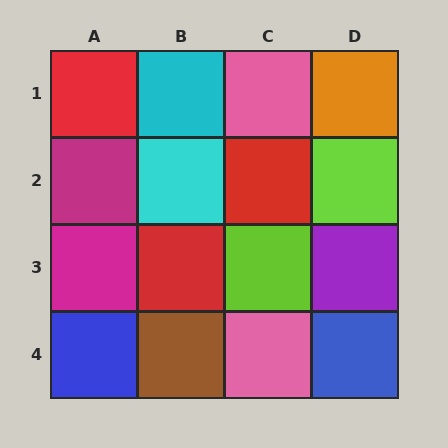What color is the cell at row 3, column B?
Red.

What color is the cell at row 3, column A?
Magenta.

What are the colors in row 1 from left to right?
Red, cyan, pink, orange.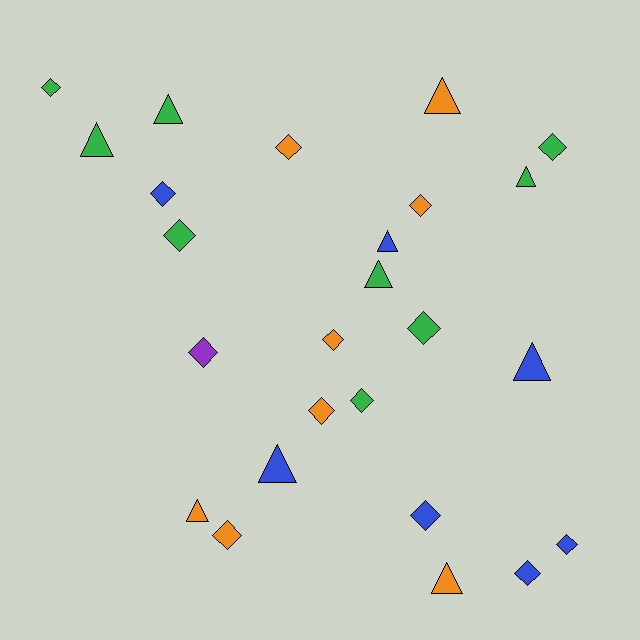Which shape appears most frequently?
Diamond, with 15 objects.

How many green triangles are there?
There are 4 green triangles.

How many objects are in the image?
There are 25 objects.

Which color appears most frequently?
Green, with 9 objects.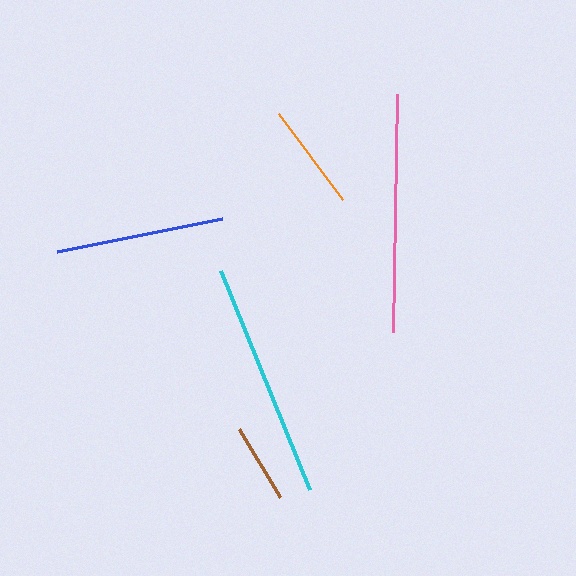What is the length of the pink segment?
The pink segment is approximately 238 pixels long.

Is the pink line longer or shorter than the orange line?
The pink line is longer than the orange line.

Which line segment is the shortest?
The brown line is the shortest at approximately 79 pixels.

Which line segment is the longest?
The pink line is the longest at approximately 238 pixels.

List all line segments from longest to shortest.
From longest to shortest: pink, cyan, blue, orange, brown.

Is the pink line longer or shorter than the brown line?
The pink line is longer than the brown line.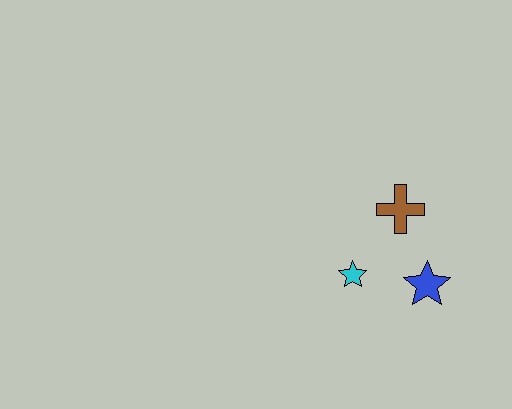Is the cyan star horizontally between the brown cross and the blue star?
No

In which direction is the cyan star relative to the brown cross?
The cyan star is below the brown cross.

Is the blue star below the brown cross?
Yes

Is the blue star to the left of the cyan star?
No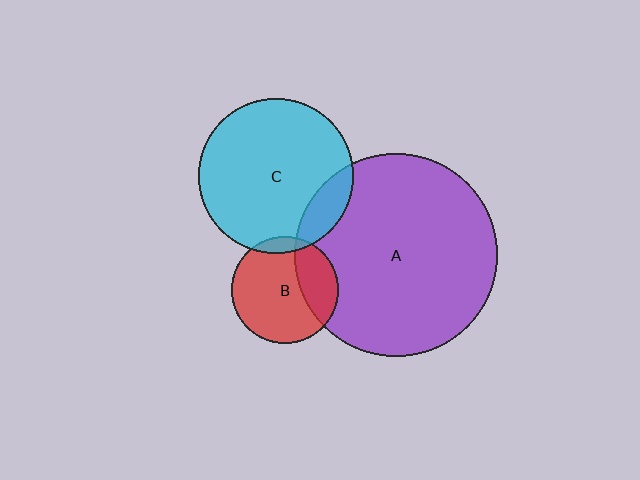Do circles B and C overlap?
Yes.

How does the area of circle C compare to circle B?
Approximately 2.1 times.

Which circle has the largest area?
Circle A (purple).